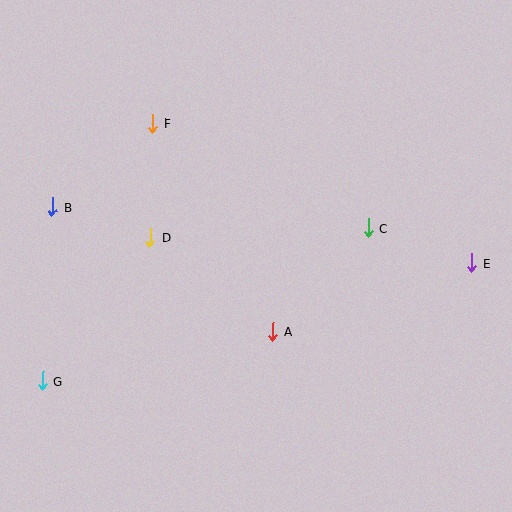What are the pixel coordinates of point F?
Point F is at (153, 123).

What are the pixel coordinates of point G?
Point G is at (42, 381).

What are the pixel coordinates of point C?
Point C is at (368, 228).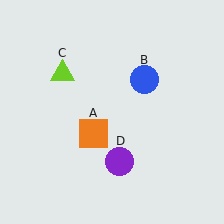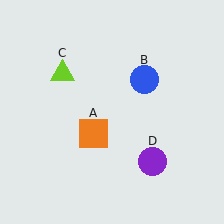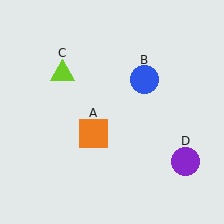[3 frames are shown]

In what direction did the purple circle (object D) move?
The purple circle (object D) moved right.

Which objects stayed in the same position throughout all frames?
Orange square (object A) and blue circle (object B) and lime triangle (object C) remained stationary.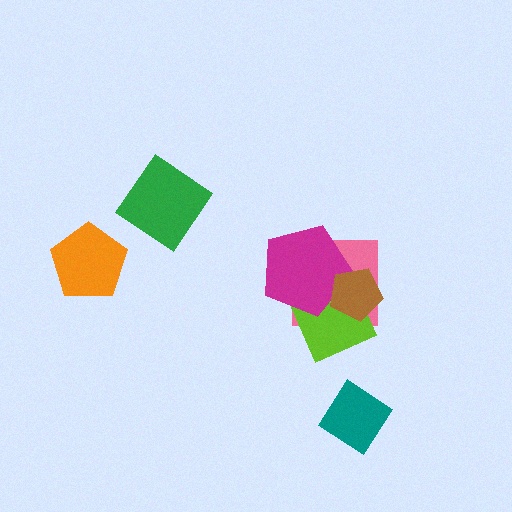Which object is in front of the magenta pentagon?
The brown pentagon is in front of the magenta pentagon.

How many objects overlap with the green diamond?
0 objects overlap with the green diamond.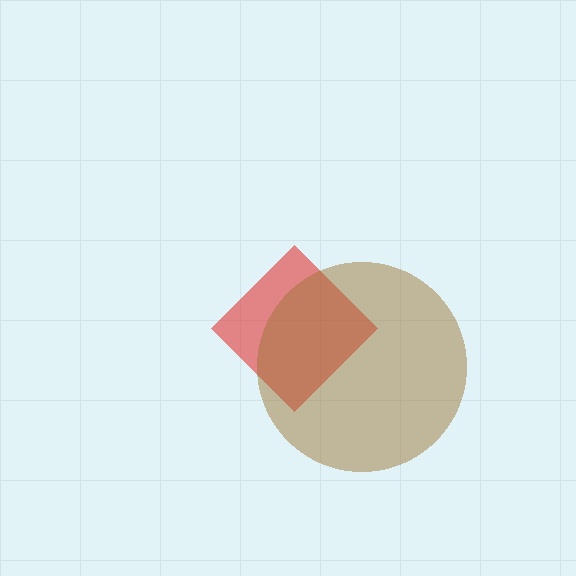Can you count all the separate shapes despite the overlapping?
Yes, there are 2 separate shapes.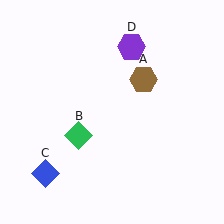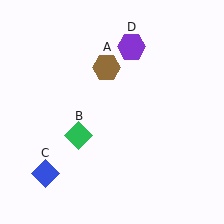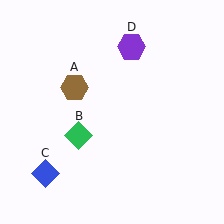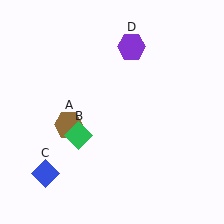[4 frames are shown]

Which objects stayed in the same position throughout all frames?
Green diamond (object B) and blue diamond (object C) and purple hexagon (object D) remained stationary.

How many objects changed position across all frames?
1 object changed position: brown hexagon (object A).